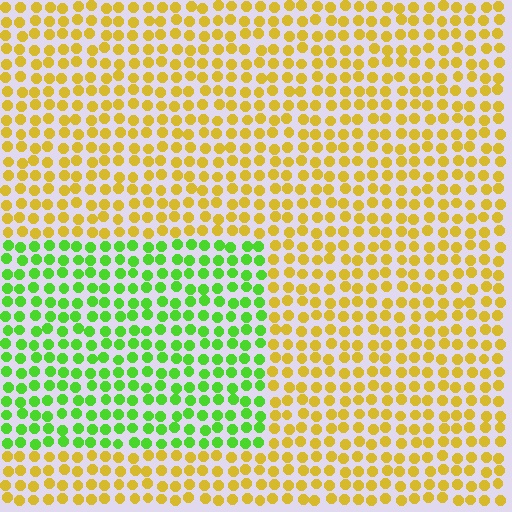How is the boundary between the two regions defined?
The boundary is defined purely by a slight shift in hue (about 59 degrees). Spacing, size, and orientation are identical on both sides.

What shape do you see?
I see a rectangle.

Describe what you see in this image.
The image is filled with small yellow elements in a uniform arrangement. A rectangle-shaped region is visible where the elements are tinted to a slightly different hue, forming a subtle color boundary.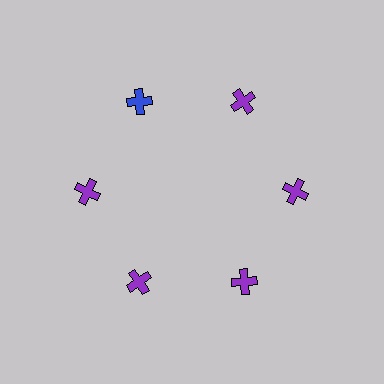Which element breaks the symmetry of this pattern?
The blue cross at roughly the 11 o'clock position breaks the symmetry. All other shapes are purple crosses.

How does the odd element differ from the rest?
It has a different color: blue instead of purple.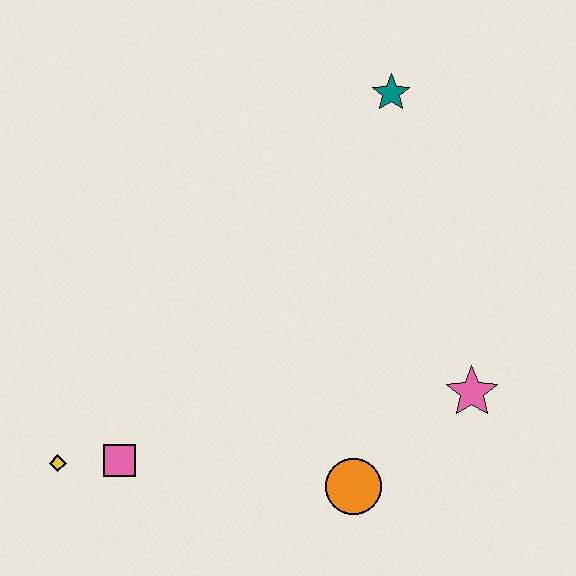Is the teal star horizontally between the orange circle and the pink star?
Yes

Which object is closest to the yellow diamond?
The pink square is closest to the yellow diamond.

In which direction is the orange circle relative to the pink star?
The orange circle is to the left of the pink star.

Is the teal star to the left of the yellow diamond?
No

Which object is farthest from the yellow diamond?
The teal star is farthest from the yellow diamond.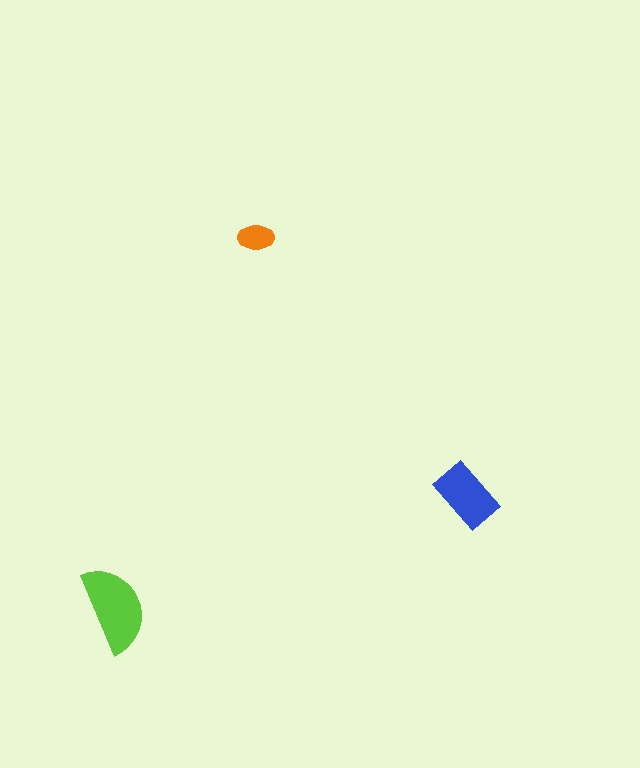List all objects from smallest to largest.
The orange ellipse, the blue rectangle, the lime semicircle.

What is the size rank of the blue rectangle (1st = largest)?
2nd.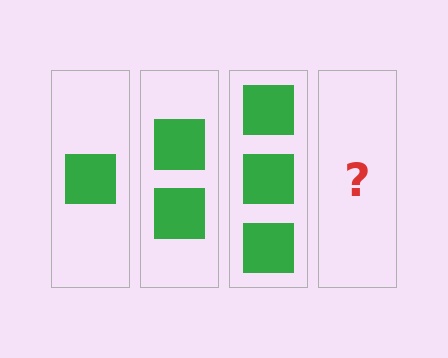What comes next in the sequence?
The next element should be 4 squares.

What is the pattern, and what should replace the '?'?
The pattern is that each step adds one more square. The '?' should be 4 squares.